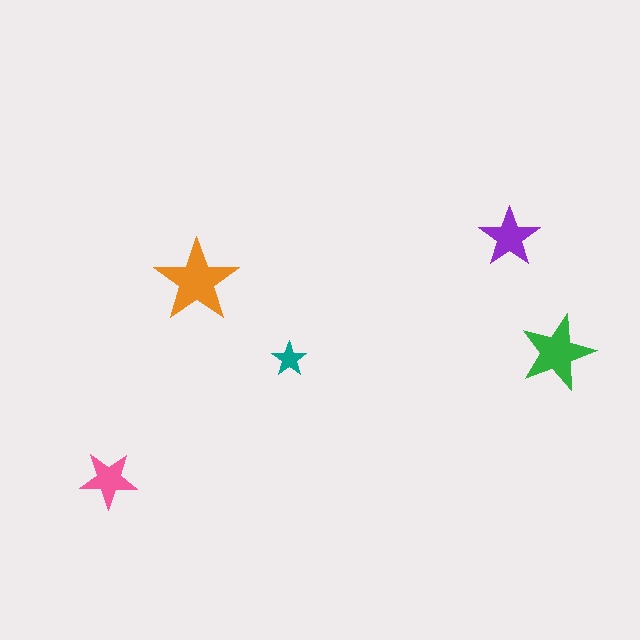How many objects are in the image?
There are 5 objects in the image.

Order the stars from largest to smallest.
the orange one, the green one, the purple one, the pink one, the teal one.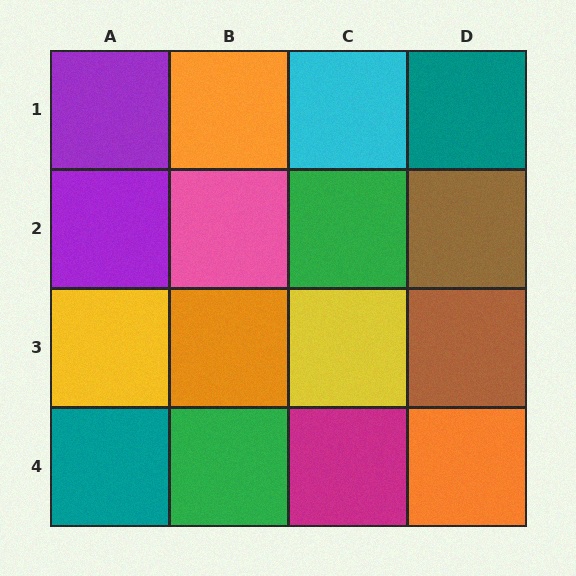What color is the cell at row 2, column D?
Brown.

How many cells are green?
2 cells are green.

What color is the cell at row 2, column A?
Purple.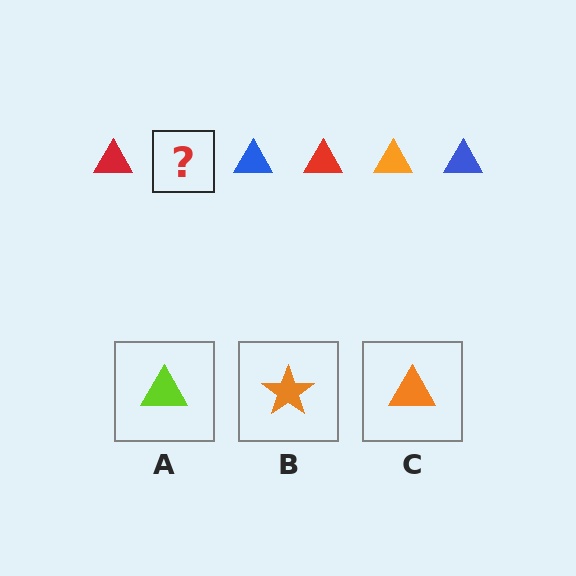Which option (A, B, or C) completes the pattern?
C.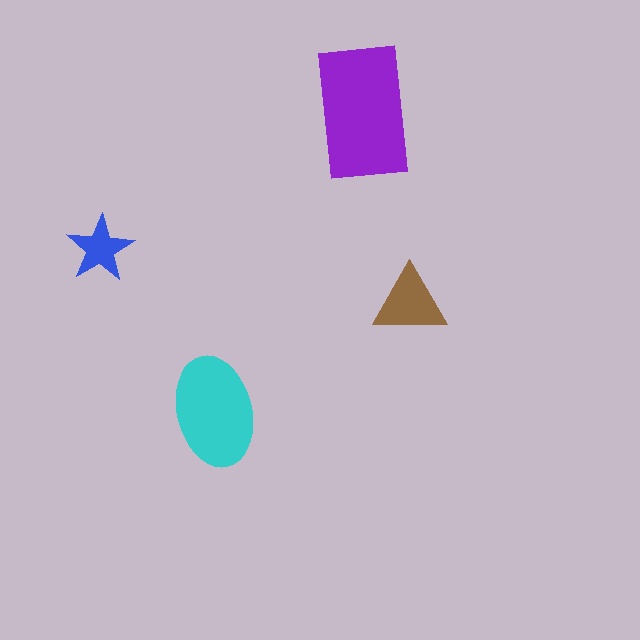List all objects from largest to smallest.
The purple rectangle, the cyan ellipse, the brown triangle, the blue star.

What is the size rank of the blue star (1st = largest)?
4th.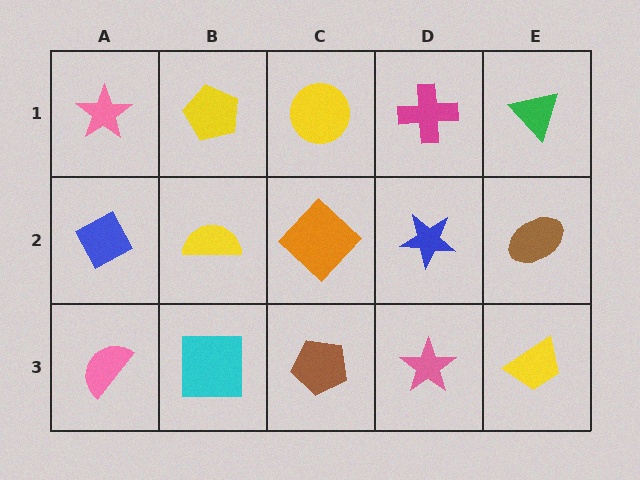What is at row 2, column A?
A blue diamond.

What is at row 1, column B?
A yellow pentagon.